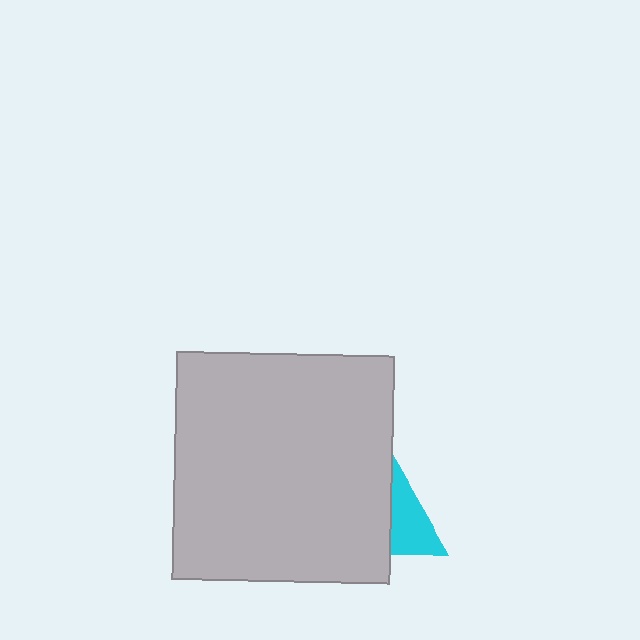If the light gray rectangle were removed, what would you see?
You would see the complete cyan triangle.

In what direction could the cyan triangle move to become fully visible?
The cyan triangle could move right. That would shift it out from behind the light gray rectangle entirely.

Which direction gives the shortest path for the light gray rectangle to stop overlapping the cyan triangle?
Moving left gives the shortest separation.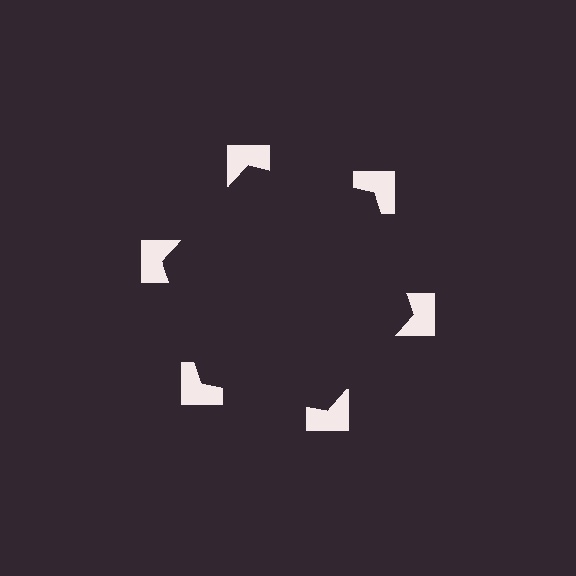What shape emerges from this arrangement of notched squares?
An illusory hexagon — its edges are inferred from the aligned wedge cuts in the notched squares, not physically drawn.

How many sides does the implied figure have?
6 sides.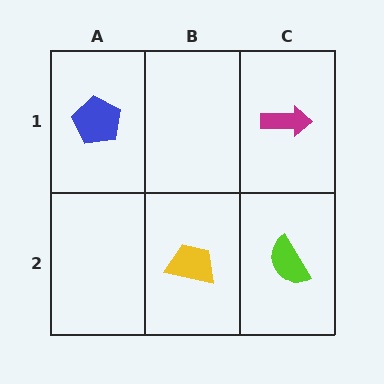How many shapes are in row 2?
2 shapes.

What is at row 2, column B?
A yellow trapezoid.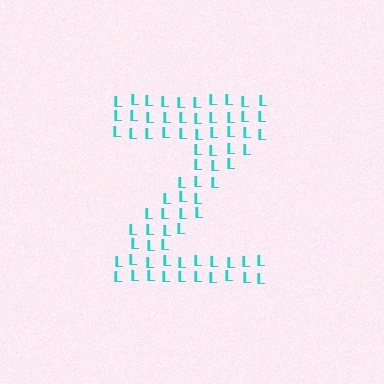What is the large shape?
The large shape is the letter Z.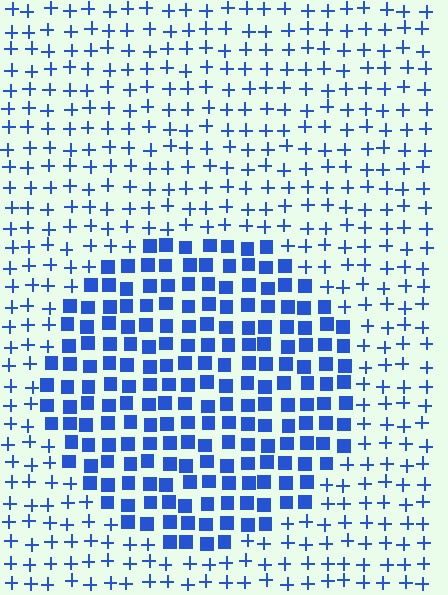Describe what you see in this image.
The image is filled with small blue elements arranged in a uniform grid. A circle-shaped region contains squares, while the surrounding area contains plus signs. The boundary is defined purely by the change in element shape.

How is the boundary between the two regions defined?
The boundary is defined by a change in element shape: squares inside vs. plus signs outside. All elements share the same color and spacing.